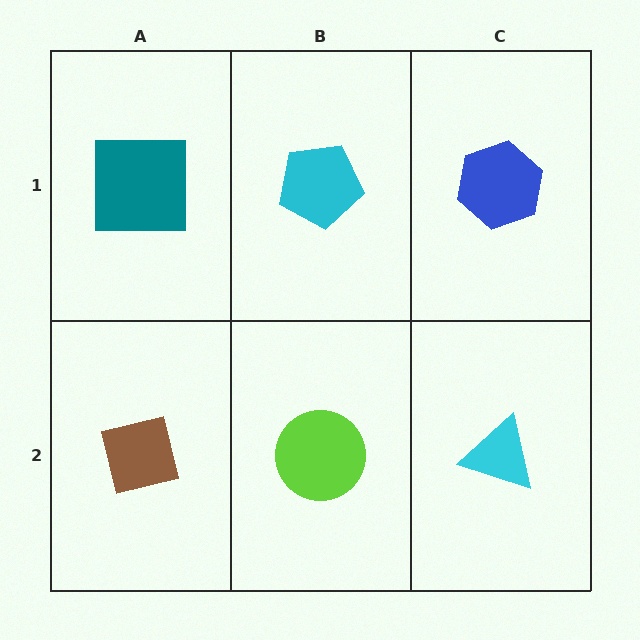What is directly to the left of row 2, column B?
A brown square.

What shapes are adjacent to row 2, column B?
A cyan pentagon (row 1, column B), a brown square (row 2, column A), a cyan triangle (row 2, column C).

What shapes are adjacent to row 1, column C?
A cyan triangle (row 2, column C), a cyan pentagon (row 1, column B).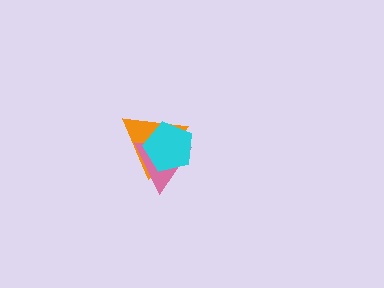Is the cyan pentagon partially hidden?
No, no other shape covers it.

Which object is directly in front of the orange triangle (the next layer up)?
The pink triangle is directly in front of the orange triangle.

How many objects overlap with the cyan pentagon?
2 objects overlap with the cyan pentagon.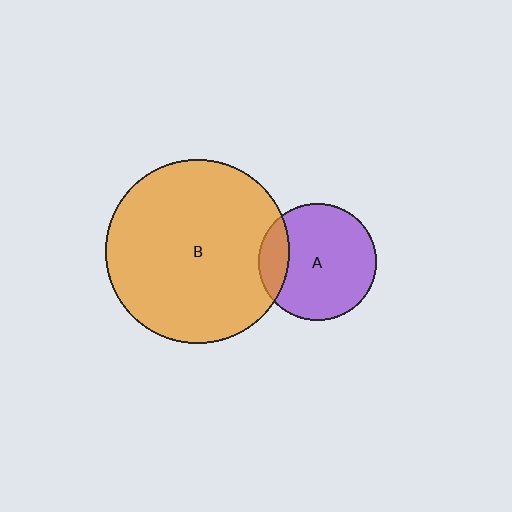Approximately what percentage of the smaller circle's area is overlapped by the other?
Approximately 15%.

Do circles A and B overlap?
Yes.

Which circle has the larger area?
Circle B (orange).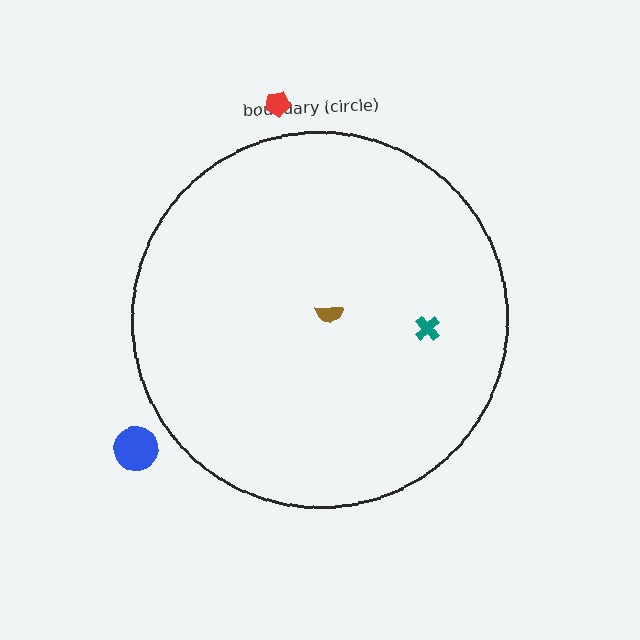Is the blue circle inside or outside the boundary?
Outside.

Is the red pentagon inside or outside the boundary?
Outside.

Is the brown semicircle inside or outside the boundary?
Inside.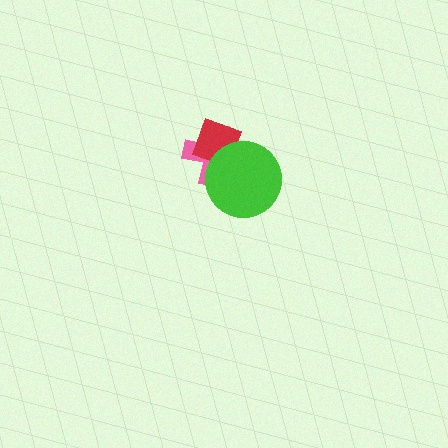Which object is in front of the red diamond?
The green circle is in front of the red diamond.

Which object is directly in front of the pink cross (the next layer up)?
The red diamond is directly in front of the pink cross.